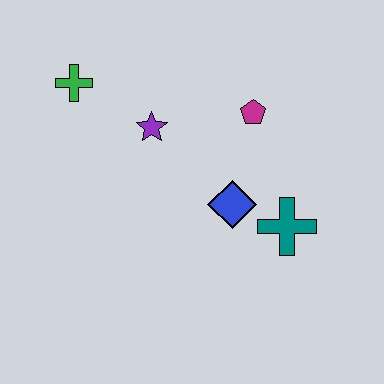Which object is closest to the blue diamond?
The teal cross is closest to the blue diamond.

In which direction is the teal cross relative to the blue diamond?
The teal cross is to the right of the blue diamond.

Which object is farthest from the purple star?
The teal cross is farthest from the purple star.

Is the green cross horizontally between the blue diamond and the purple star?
No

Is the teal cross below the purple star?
Yes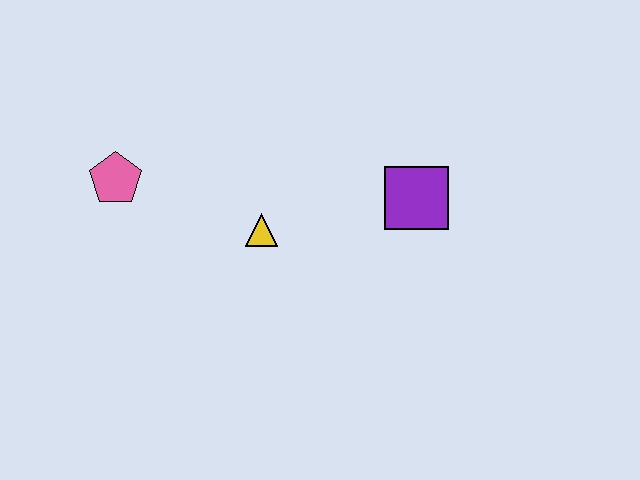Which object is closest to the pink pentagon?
The yellow triangle is closest to the pink pentagon.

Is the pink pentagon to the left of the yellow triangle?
Yes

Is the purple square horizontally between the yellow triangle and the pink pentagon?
No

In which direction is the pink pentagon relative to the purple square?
The pink pentagon is to the left of the purple square.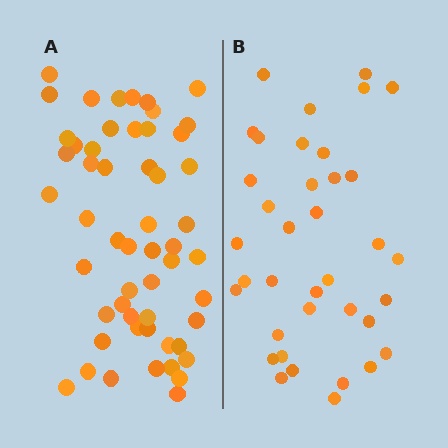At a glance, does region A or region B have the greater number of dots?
Region A (the left region) has more dots.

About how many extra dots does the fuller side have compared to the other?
Region A has approximately 15 more dots than region B.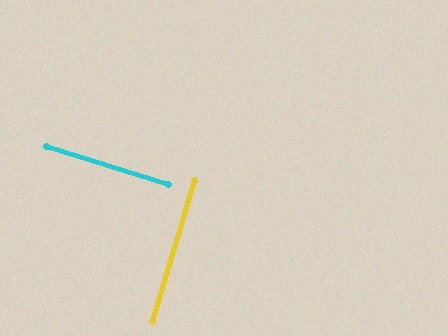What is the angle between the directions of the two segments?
Approximately 89 degrees.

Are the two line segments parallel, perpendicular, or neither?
Perpendicular — they meet at approximately 89°.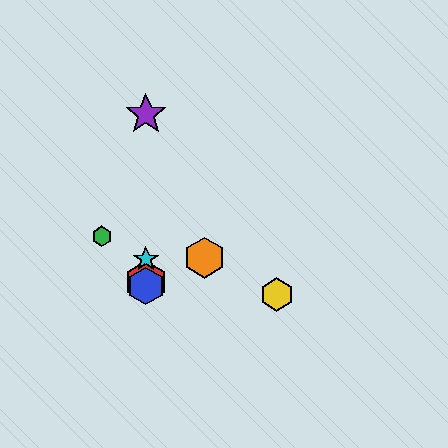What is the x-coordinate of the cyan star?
The cyan star is at x≈146.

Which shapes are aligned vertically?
The red hexagon, the blue hexagon, the purple star, the cyan star are aligned vertically.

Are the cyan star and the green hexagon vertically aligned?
No, the cyan star is at x≈146 and the green hexagon is at x≈102.